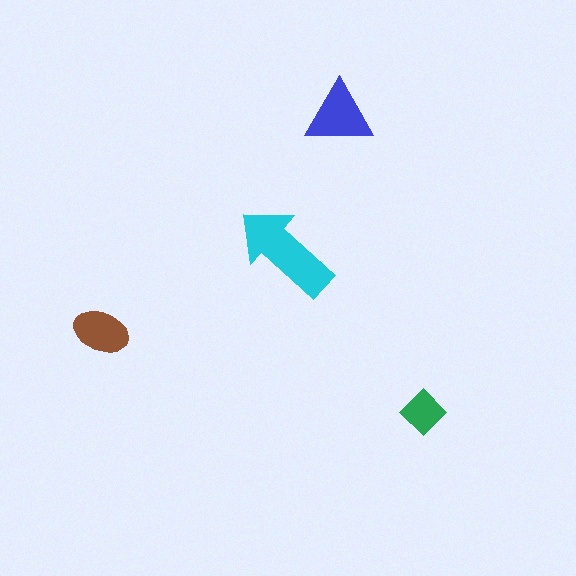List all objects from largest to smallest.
The cyan arrow, the blue triangle, the brown ellipse, the green diamond.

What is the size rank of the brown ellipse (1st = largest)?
3rd.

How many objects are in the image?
There are 4 objects in the image.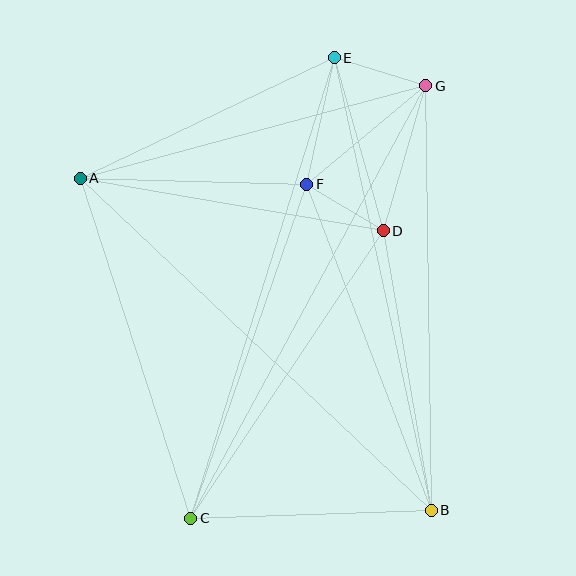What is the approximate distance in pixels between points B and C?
The distance between B and C is approximately 241 pixels.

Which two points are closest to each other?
Points D and F are closest to each other.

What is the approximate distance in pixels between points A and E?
The distance between A and E is approximately 281 pixels.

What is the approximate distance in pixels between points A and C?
The distance between A and C is approximately 357 pixels.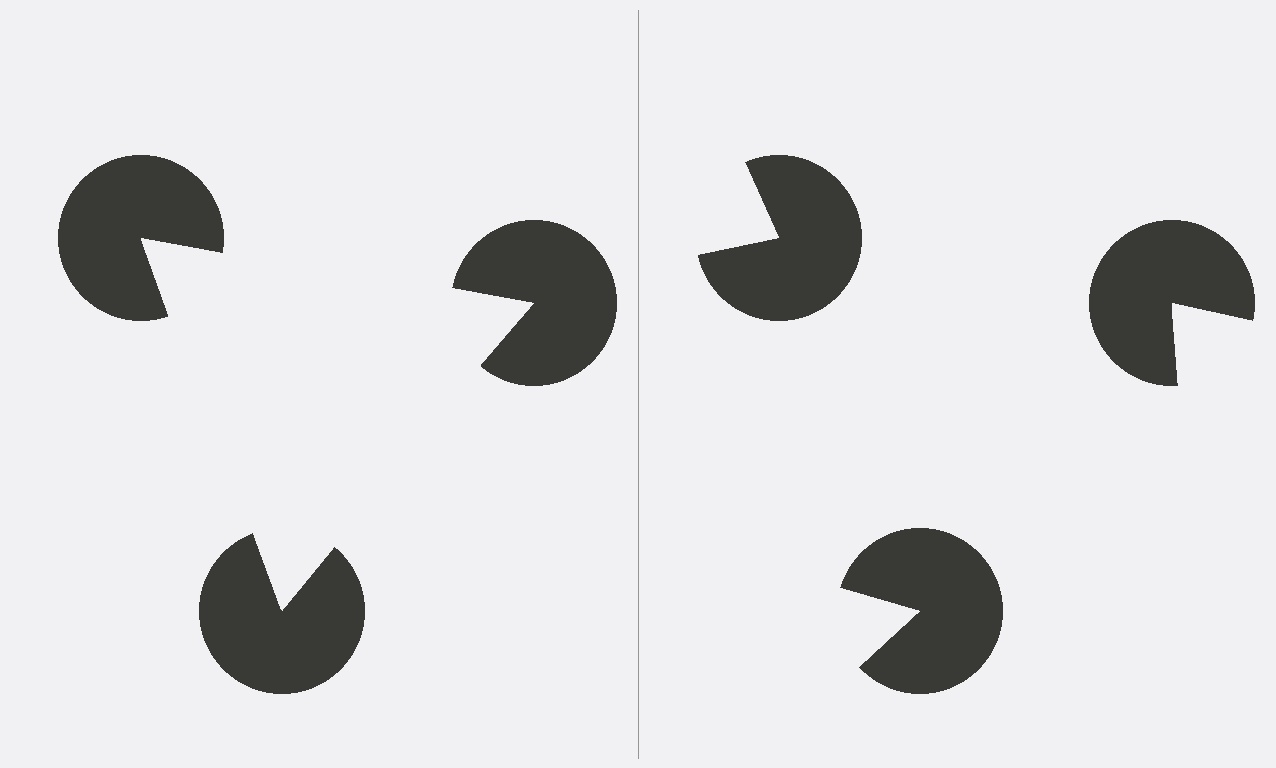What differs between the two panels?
The pac-man discs are positioned identically on both sides; only the wedge orientations differ. On the left they align to a triangle; on the right they are misaligned.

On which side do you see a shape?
An illusory triangle appears on the left side. On the right side the wedge cuts are rotated, so no coherent shape forms.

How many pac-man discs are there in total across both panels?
6 — 3 on each side.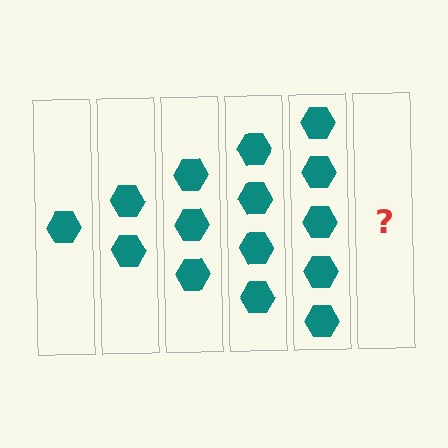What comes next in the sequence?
The next element should be 6 hexagons.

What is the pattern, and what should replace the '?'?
The pattern is that each step adds one more hexagon. The '?' should be 6 hexagons.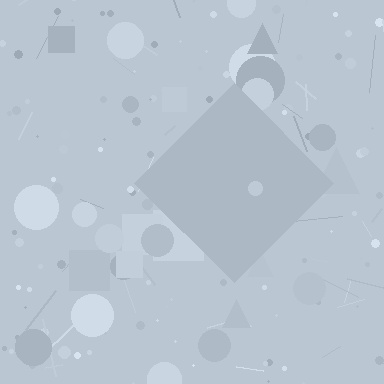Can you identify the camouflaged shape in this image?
The camouflaged shape is a diamond.